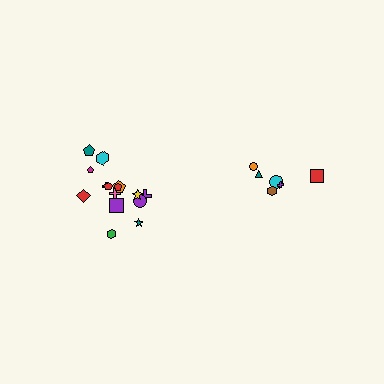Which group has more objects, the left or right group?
The left group.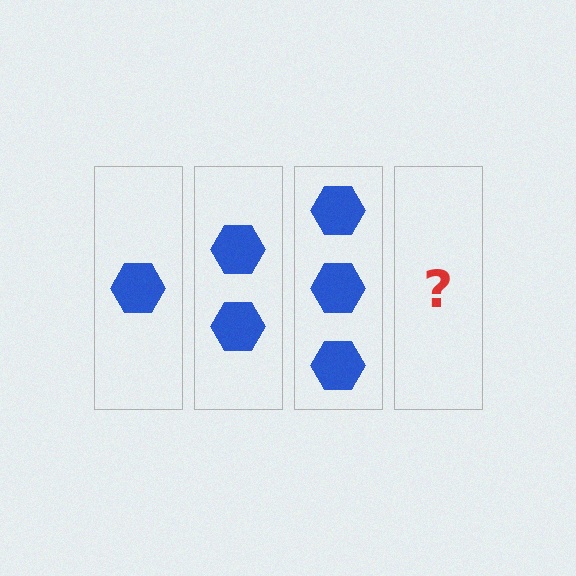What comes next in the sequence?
The next element should be 4 hexagons.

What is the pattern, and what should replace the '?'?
The pattern is that each step adds one more hexagon. The '?' should be 4 hexagons.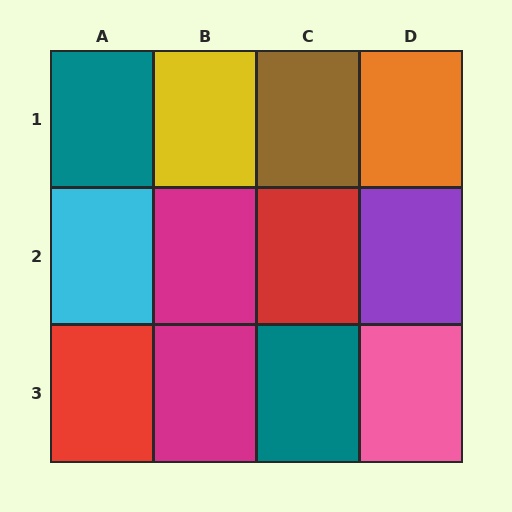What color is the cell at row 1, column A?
Teal.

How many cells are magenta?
2 cells are magenta.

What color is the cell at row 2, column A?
Cyan.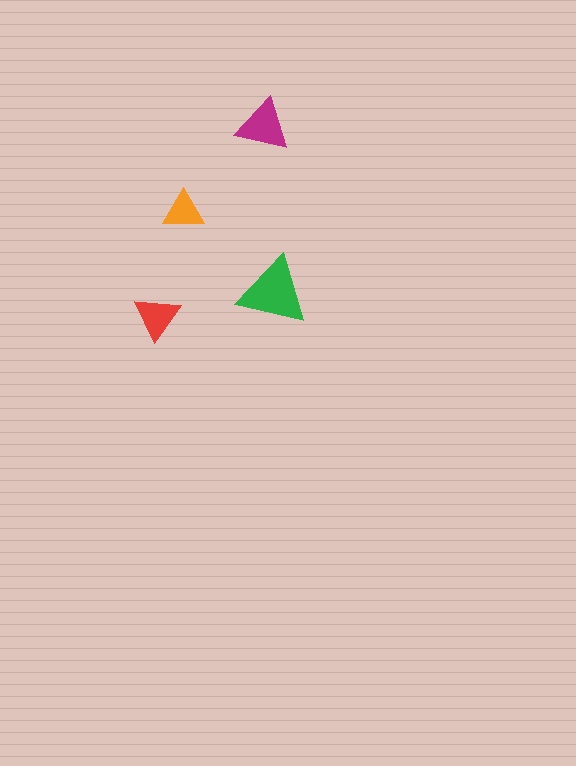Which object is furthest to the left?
The red triangle is leftmost.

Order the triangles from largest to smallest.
the green one, the magenta one, the red one, the orange one.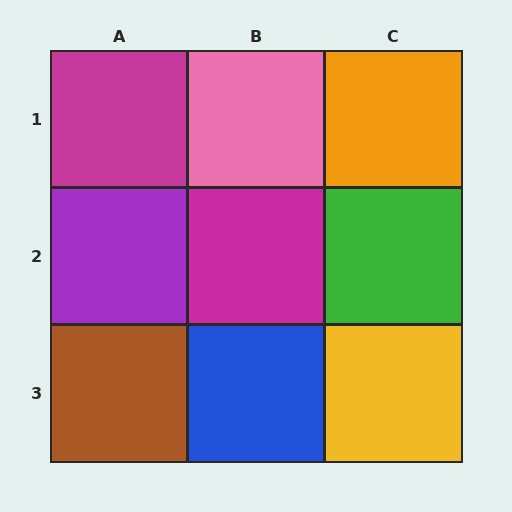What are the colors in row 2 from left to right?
Purple, magenta, green.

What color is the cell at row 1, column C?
Orange.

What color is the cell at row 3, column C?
Yellow.